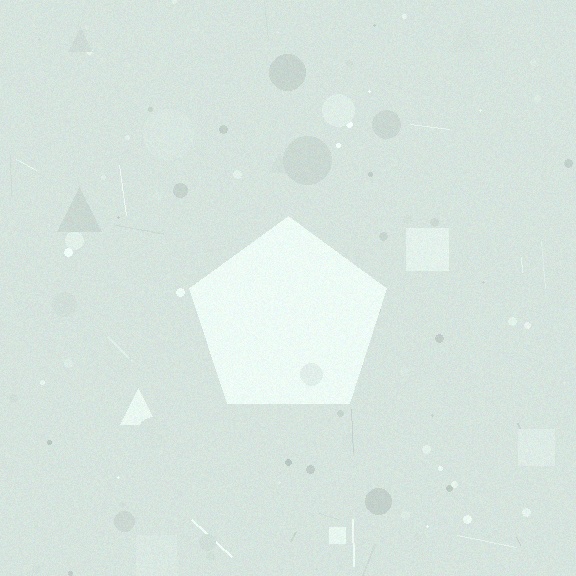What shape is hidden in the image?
A pentagon is hidden in the image.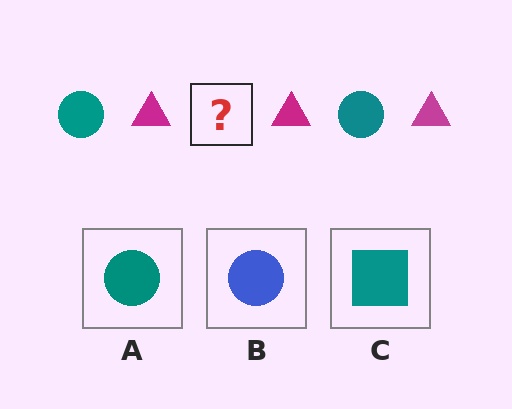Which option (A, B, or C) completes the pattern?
A.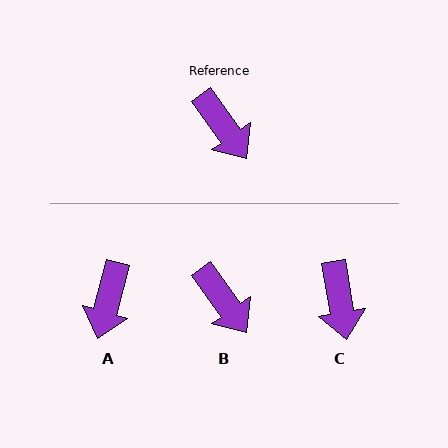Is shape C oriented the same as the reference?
No, it is off by about 26 degrees.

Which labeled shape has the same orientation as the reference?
B.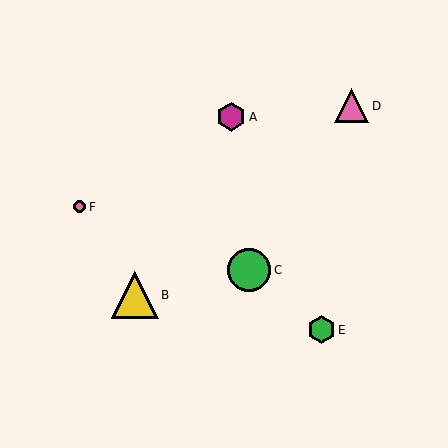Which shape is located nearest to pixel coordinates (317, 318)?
The green hexagon (labeled E) at (321, 330) is nearest to that location.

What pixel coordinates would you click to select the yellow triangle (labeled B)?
Click at (135, 295) to select the yellow triangle B.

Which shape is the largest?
The yellow triangle (labeled B) is the largest.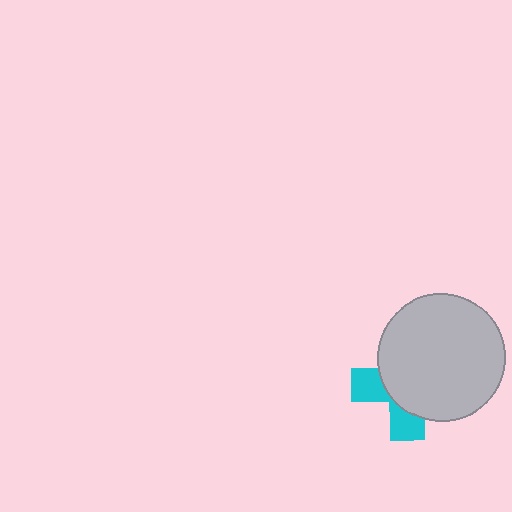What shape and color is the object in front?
The object in front is a light gray circle.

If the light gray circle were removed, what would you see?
You would see the complete cyan cross.